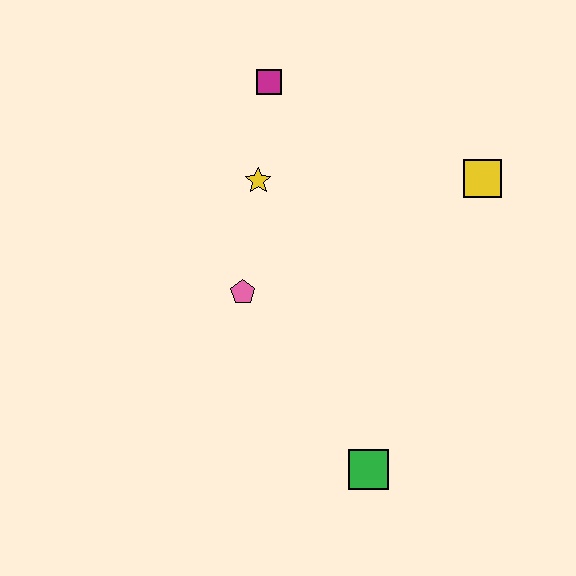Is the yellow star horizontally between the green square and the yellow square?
No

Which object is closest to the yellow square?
The yellow star is closest to the yellow square.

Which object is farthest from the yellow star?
The green square is farthest from the yellow star.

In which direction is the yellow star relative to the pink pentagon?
The yellow star is above the pink pentagon.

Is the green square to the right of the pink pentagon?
Yes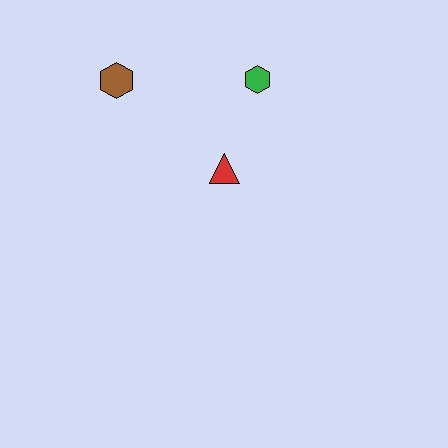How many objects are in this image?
There are 3 objects.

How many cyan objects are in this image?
There are no cyan objects.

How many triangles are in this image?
There is 1 triangle.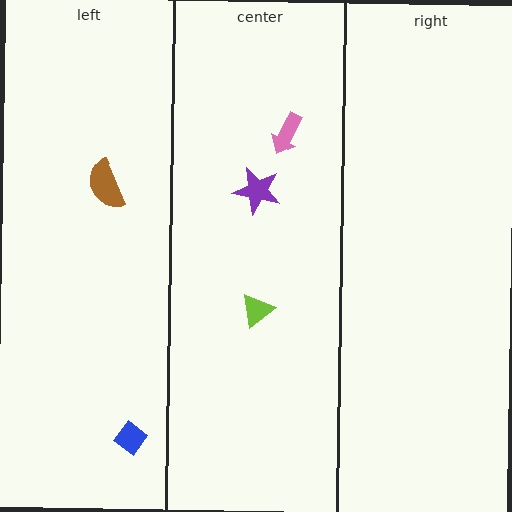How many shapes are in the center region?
3.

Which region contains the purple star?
The center region.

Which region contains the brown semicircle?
The left region.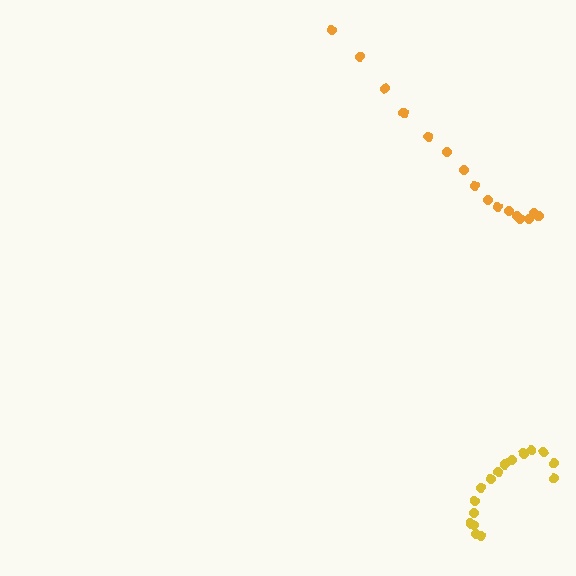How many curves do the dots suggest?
There are 2 distinct paths.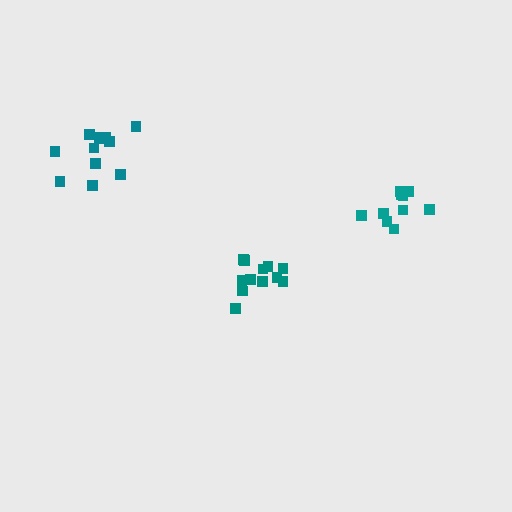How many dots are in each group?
Group 1: 12 dots, Group 2: 10 dots, Group 3: 12 dots (34 total).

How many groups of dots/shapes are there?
There are 3 groups.